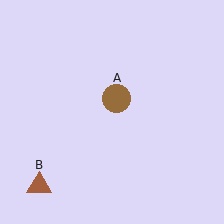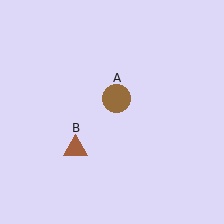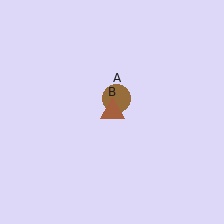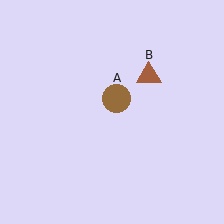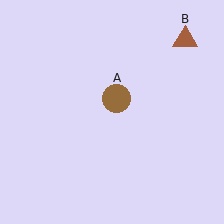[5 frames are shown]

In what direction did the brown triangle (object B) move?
The brown triangle (object B) moved up and to the right.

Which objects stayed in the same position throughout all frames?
Brown circle (object A) remained stationary.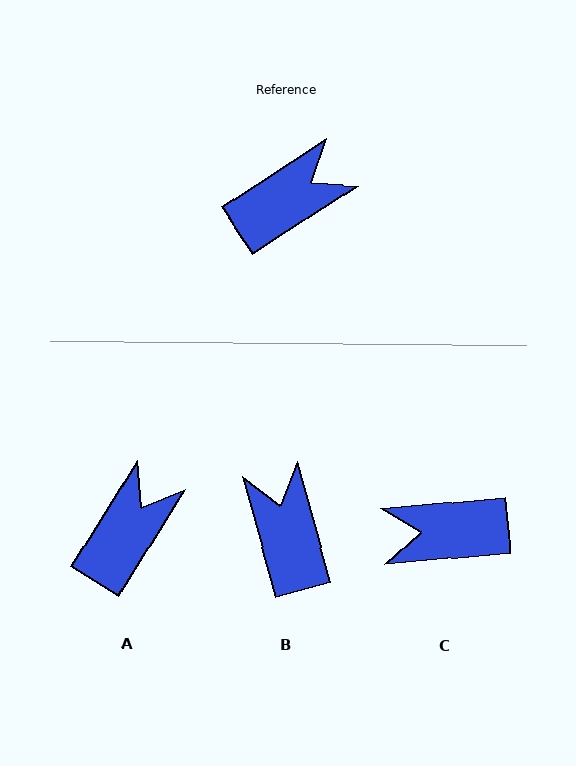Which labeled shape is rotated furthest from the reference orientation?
C, about 152 degrees away.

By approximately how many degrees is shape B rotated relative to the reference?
Approximately 72 degrees counter-clockwise.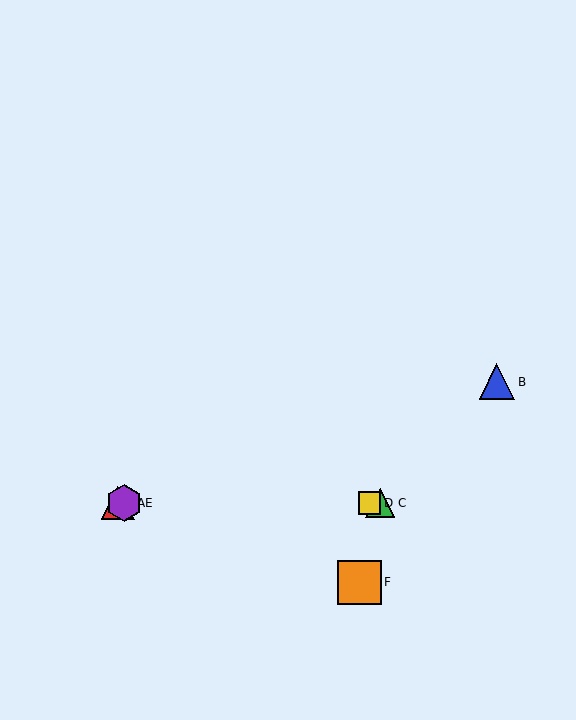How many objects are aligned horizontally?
4 objects (A, C, D, E) are aligned horizontally.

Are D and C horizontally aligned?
Yes, both are at y≈503.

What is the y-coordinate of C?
Object C is at y≈503.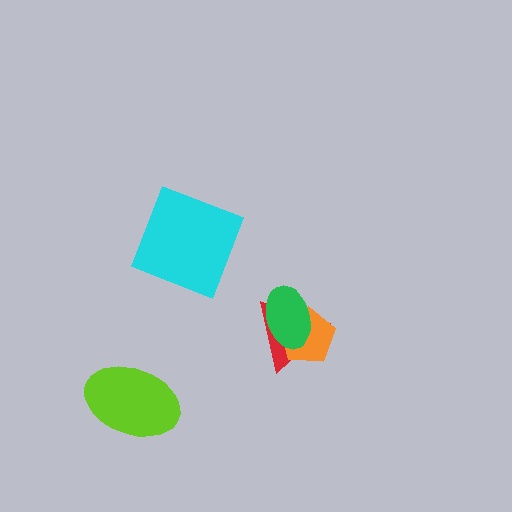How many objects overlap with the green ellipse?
2 objects overlap with the green ellipse.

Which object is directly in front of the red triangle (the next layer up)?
The orange pentagon is directly in front of the red triangle.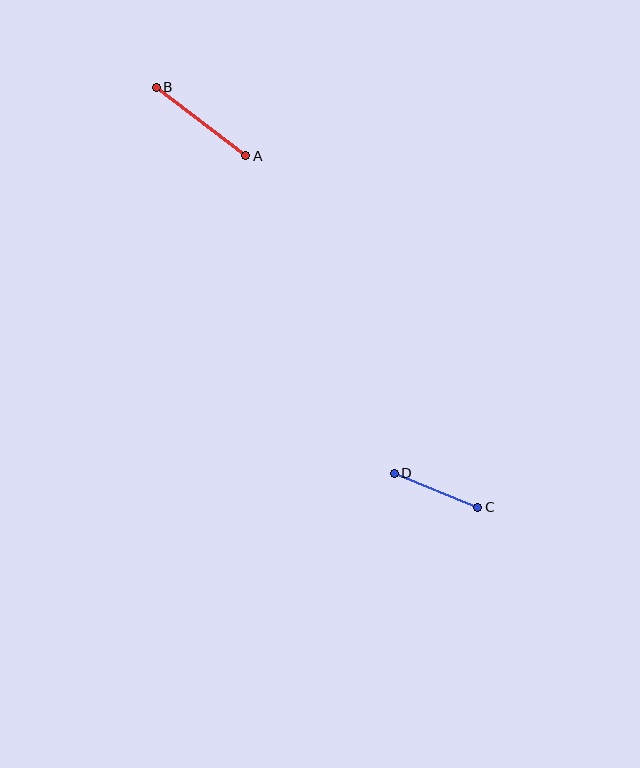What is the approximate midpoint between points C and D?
The midpoint is at approximately (436, 490) pixels.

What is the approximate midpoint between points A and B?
The midpoint is at approximately (201, 121) pixels.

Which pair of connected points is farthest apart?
Points A and B are farthest apart.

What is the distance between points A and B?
The distance is approximately 113 pixels.